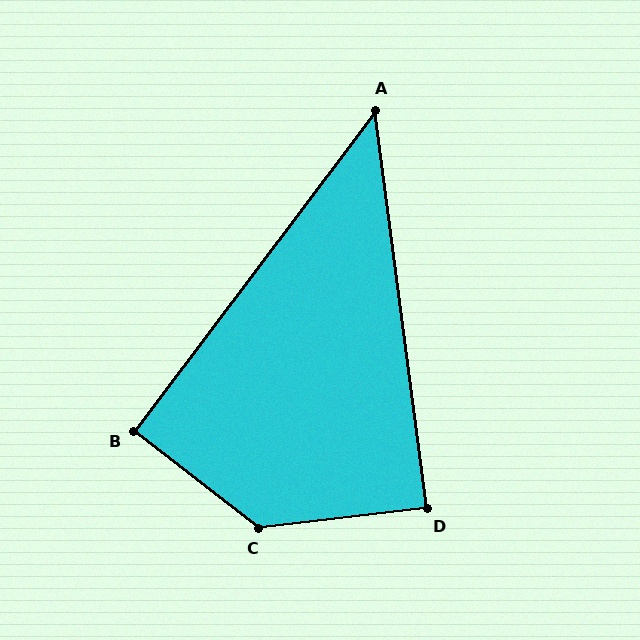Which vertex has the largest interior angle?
C, at approximately 136 degrees.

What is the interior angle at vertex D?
Approximately 89 degrees (approximately right).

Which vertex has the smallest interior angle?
A, at approximately 44 degrees.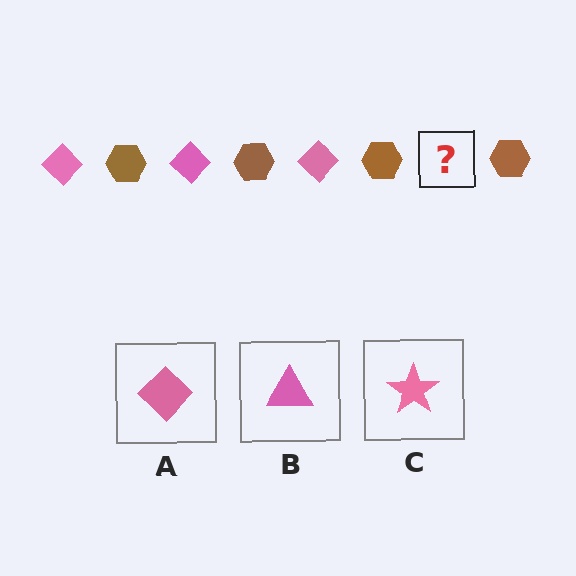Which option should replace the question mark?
Option A.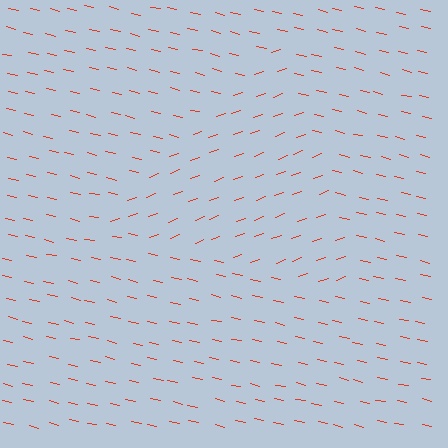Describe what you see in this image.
The image is filled with small red line segments. A triangle region in the image has lines oriented differently from the surrounding lines, creating a visible texture boundary.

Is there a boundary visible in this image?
Yes, there is a texture boundary formed by a change in line orientation.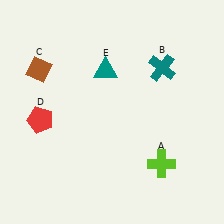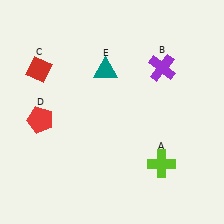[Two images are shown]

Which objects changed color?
B changed from teal to purple. C changed from brown to red.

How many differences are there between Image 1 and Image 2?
There are 2 differences between the two images.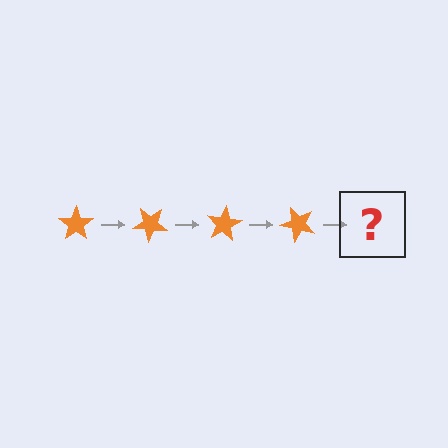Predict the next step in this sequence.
The next step is an orange star rotated 160 degrees.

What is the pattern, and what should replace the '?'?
The pattern is that the star rotates 40 degrees each step. The '?' should be an orange star rotated 160 degrees.